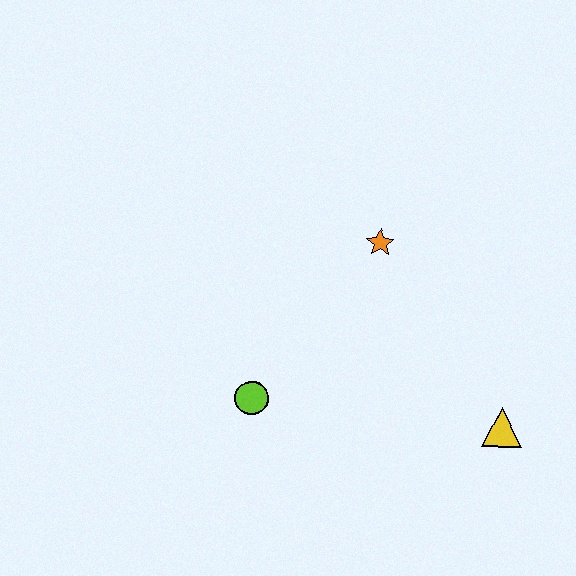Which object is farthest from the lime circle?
The yellow triangle is farthest from the lime circle.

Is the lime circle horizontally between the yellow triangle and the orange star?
No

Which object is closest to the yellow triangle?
The orange star is closest to the yellow triangle.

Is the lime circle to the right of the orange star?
No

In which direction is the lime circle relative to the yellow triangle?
The lime circle is to the left of the yellow triangle.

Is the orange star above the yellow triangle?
Yes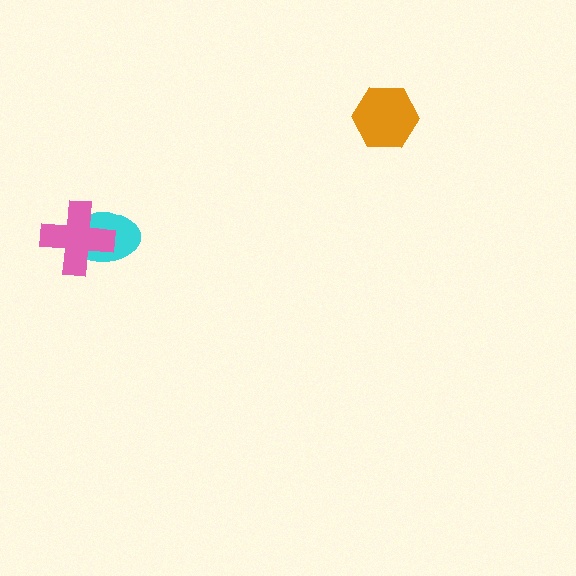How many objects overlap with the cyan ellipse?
1 object overlaps with the cyan ellipse.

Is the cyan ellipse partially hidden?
Yes, it is partially covered by another shape.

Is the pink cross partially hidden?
No, no other shape covers it.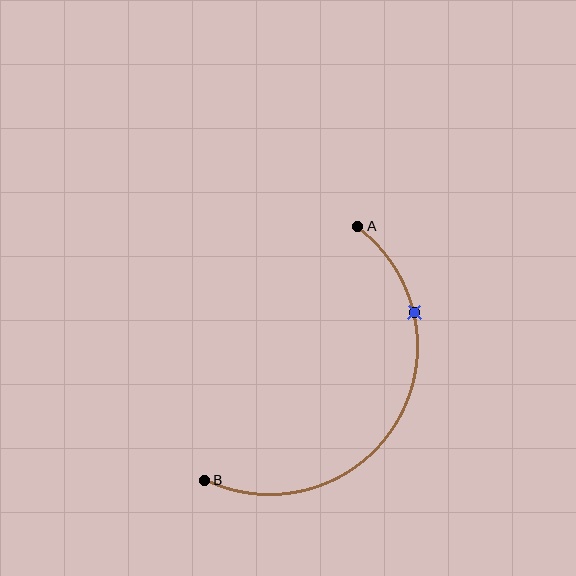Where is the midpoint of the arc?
The arc midpoint is the point on the curve farthest from the straight line joining A and B. It sits to the right of that line.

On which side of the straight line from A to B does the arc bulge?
The arc bulges to the right of the straight line connecting A and B.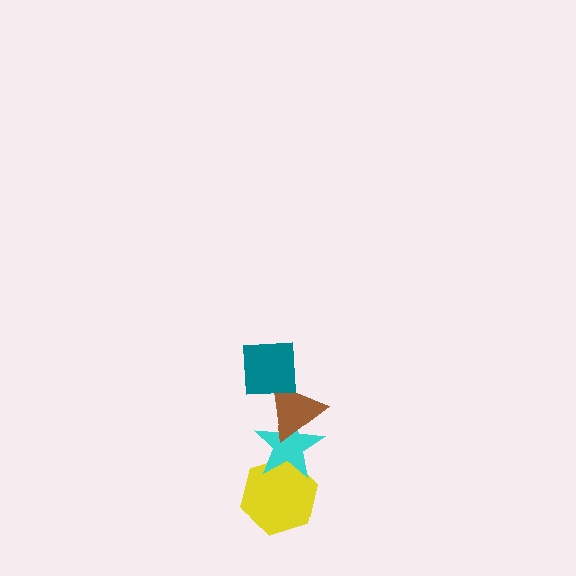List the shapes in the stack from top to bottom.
From top to bottom: the teal square, the brown triangle, the cyan star, the yellow hexagon.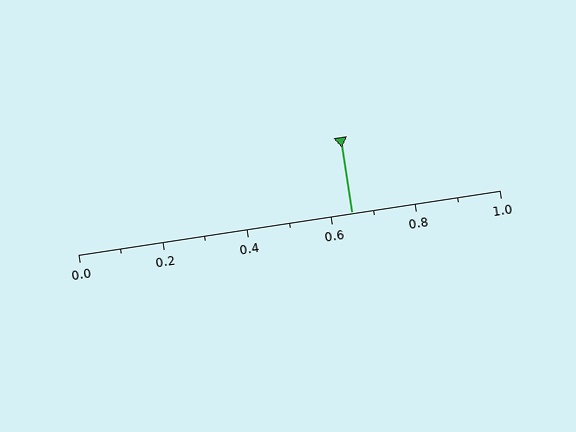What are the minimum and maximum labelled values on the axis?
The axis runs from 0.0 to 1.0.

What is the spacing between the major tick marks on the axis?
The major ticks are spaced 0.2 apart.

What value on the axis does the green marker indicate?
The marker indicates approximately 0.65.